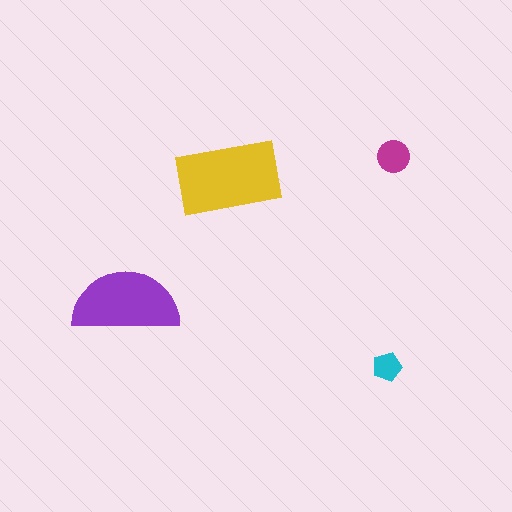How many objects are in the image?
There are 4 objects in the image.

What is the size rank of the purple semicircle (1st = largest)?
2nd.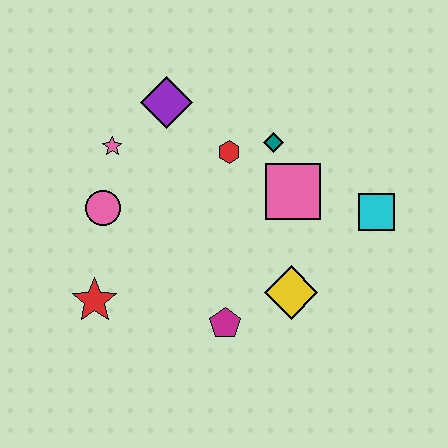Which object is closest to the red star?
The pink circle is closest to the red star.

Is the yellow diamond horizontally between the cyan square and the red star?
Yes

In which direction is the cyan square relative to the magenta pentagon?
The cyan square is to the right of the magenta pentagon.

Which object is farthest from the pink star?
The cyan square is farthest from the pink star.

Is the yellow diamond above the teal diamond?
No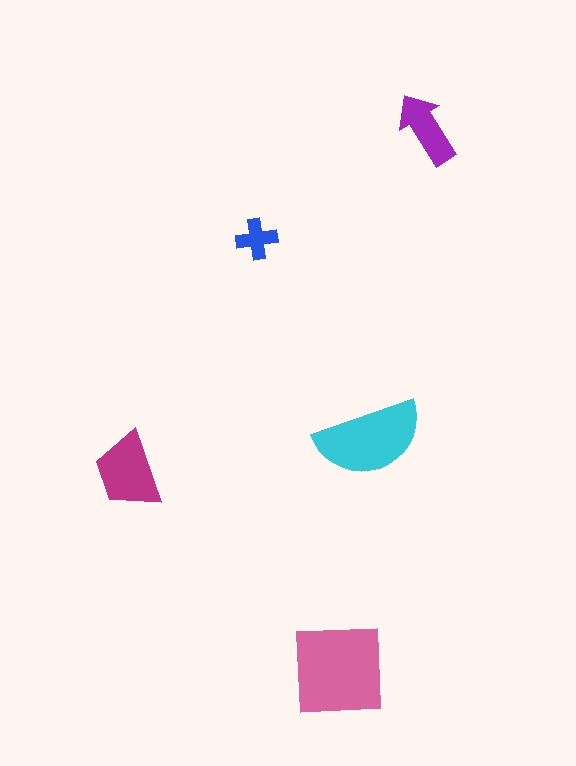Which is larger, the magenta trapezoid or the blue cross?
The magenta trapezoid.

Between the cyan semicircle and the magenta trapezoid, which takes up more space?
The cyan semicircle.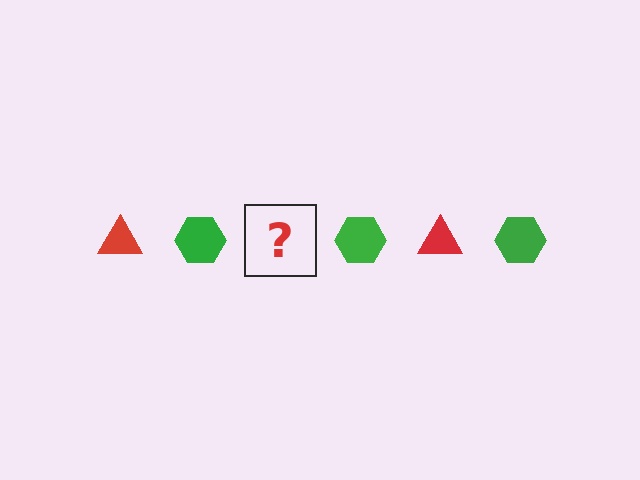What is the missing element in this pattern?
The missing element is a red triangle.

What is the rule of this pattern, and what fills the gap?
The rule is that the pattern alternates between red triangle and green hexagon. The gap should be filled with a red triangle.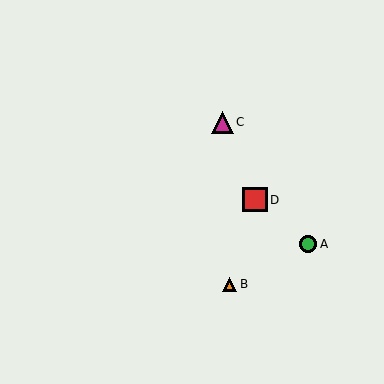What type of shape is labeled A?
Shape A is a green circle.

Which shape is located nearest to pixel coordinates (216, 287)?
The orange triangle (labeled B) at (230, 284) is nearest to that location.